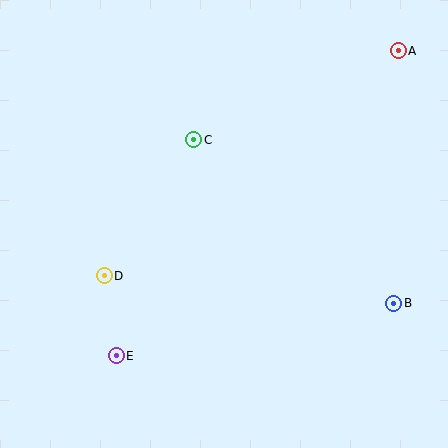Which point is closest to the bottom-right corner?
Point B is closest to the bottom-right corner.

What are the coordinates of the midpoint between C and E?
The midpoint between C and E is at (155, 248).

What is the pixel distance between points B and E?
The distance between B and E is 282 pixels.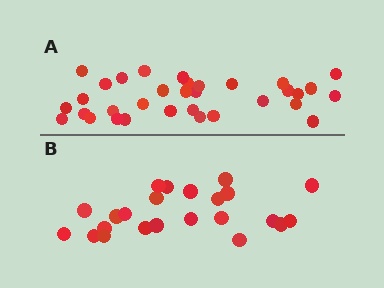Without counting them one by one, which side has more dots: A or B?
Region A (the top region) has more dots.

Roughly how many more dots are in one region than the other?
Region A has roughly 10 or so more dots than region B.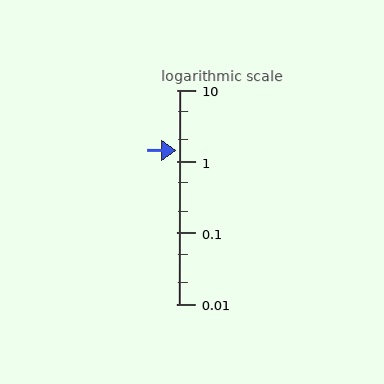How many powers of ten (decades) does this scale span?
The scale spans 3 decades, from 0.01 to 10.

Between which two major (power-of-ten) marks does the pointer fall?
The pointer is between 1 and 10.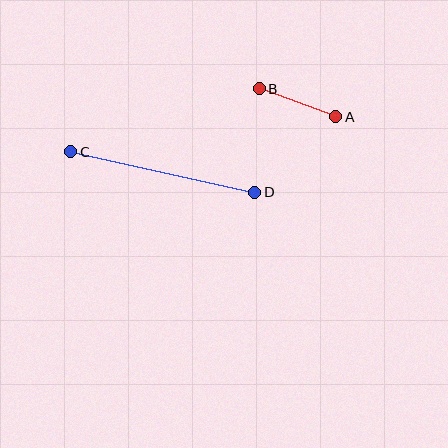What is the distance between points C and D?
The distance is approximately 189 pixels.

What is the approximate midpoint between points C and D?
The midpoint is at approximately (163, 172) pixels.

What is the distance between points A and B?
The distance is approximately 82 pixels.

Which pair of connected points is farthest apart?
Points C and D are farthest apart.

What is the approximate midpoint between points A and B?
The midpoint is at approximately (298, 103) pixels.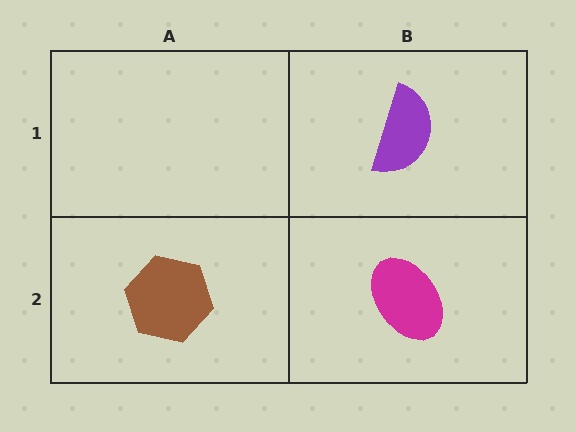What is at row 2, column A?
A brown hexagon.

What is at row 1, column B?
A purple semicircle.